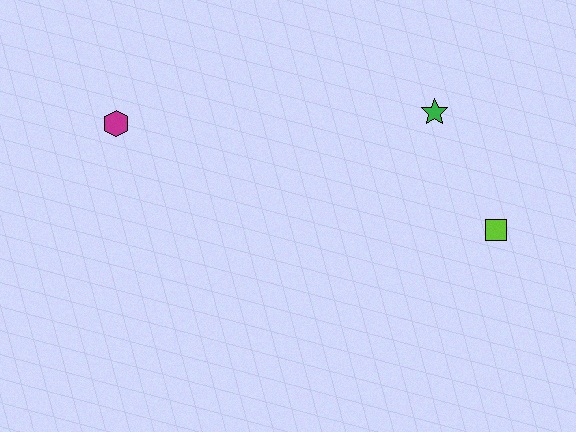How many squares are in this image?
There is 1 square.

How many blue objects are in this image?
There are no blue objects.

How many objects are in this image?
There are 3 objects.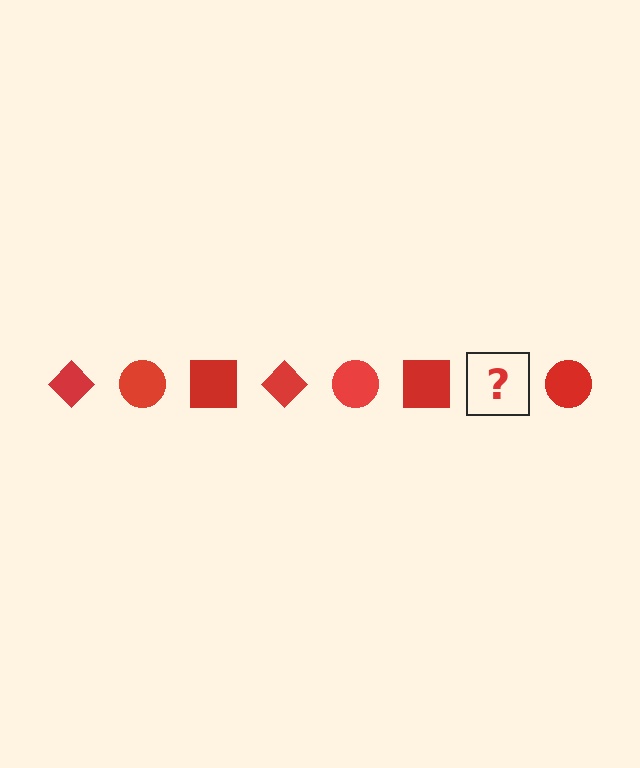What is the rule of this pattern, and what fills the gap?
The rule is that the pattern cycles through diamond, circle, square shapes in red. The gap should be filled with a red diamond.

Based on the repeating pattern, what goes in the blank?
The blank should be a red diamond.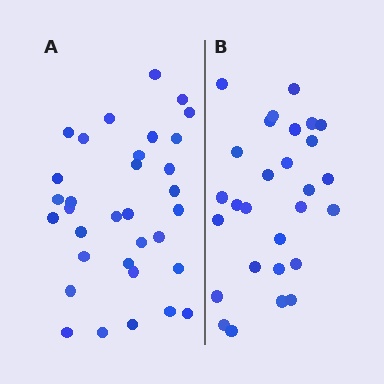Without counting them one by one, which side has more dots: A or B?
Region A (the left region) has more dots.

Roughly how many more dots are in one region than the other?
Region A has about 5 more dots than region B.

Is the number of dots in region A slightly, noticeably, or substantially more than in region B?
Region A has only slightly more — the two regions are fairly close. The ratio is roughly 1.2 to 1.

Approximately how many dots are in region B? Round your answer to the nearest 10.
About 30 dots. (The exact count is 28, which rounds to 30.)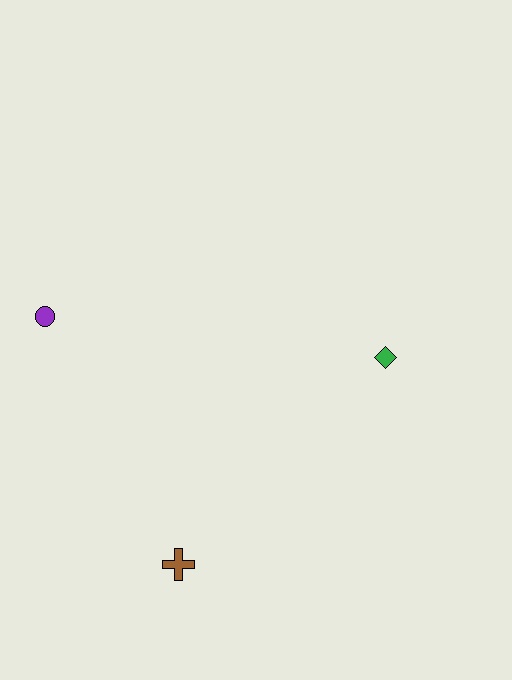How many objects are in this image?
There are 3 objects.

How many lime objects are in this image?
There are no lime objects.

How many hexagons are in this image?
There are no hexagons.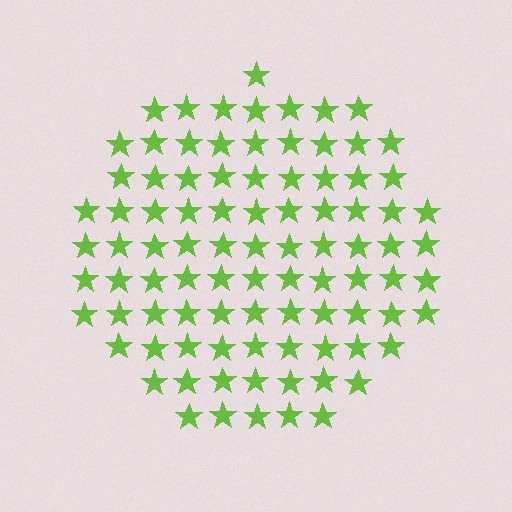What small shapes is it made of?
It is made of small stars.